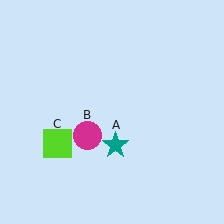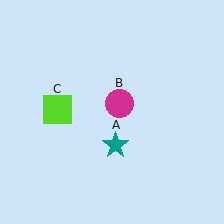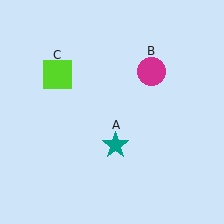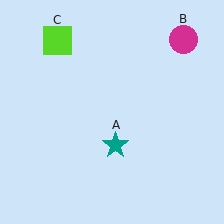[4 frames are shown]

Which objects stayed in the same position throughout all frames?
Teal star (object A) remained stationary.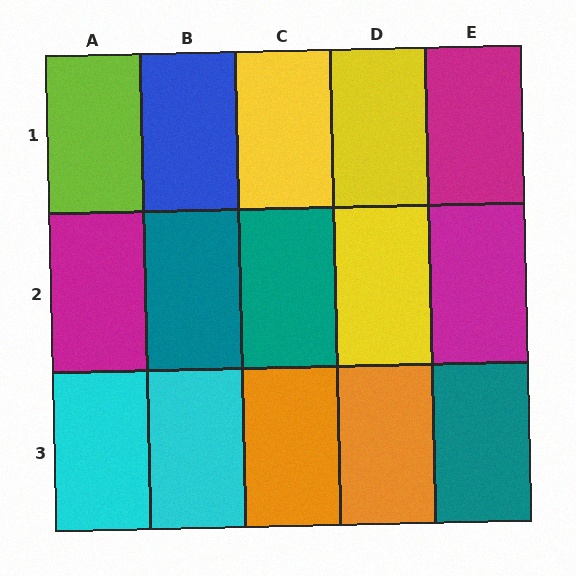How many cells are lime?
1 cell is lime.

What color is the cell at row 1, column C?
Yellow.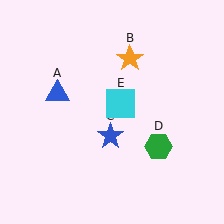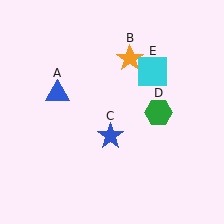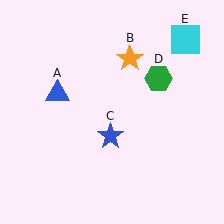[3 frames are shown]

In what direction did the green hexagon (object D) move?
The green hexagon (object D) moved up.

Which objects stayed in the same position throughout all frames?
Blue triangle (object A) and orange star (object B) and blue star (object C) remained stationary.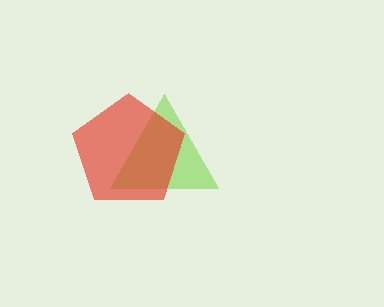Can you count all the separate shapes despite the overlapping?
Yes, there are 2 separate shapes.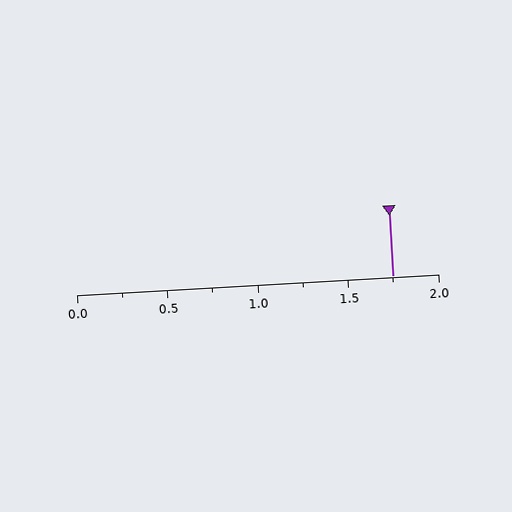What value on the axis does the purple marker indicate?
The marker indicates approximately 1.75.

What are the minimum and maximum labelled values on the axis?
The axis runs from 0.0 to 2.0.